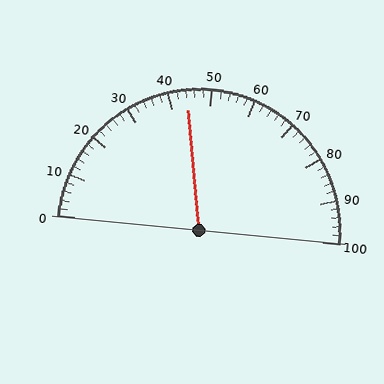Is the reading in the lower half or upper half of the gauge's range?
The reading is in the lower half of the range (0 to 100).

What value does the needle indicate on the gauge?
The needle indicates approximately 44.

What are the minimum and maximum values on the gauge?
The gauge ranges from 0 to 100.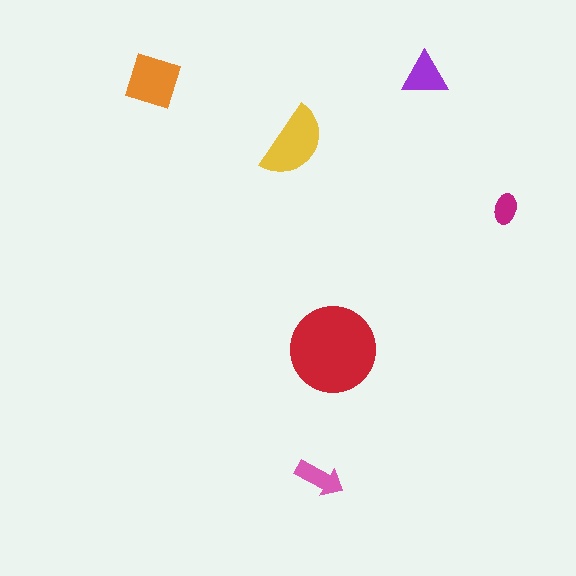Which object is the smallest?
The magenta ellipse.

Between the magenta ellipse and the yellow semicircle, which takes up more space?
The yellow semicircle.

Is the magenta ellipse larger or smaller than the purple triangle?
Smaller.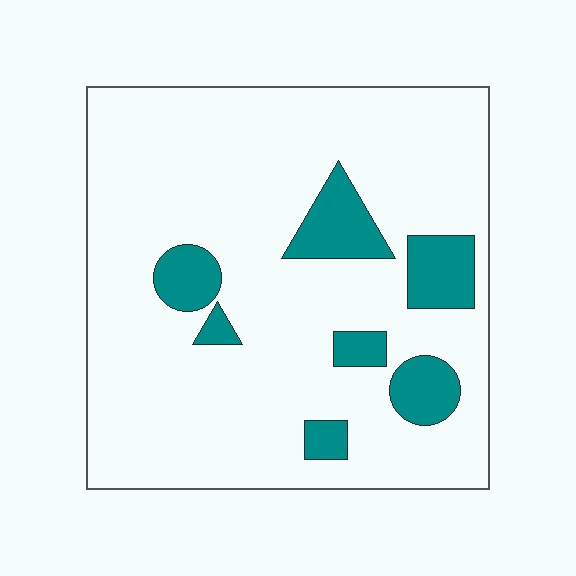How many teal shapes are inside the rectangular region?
7.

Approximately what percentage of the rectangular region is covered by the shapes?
Approximately 15%.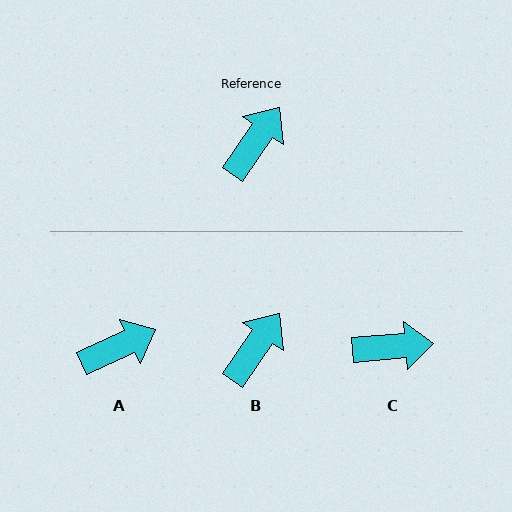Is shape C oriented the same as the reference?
No, it is off by about 50 degrees.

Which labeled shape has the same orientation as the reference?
B.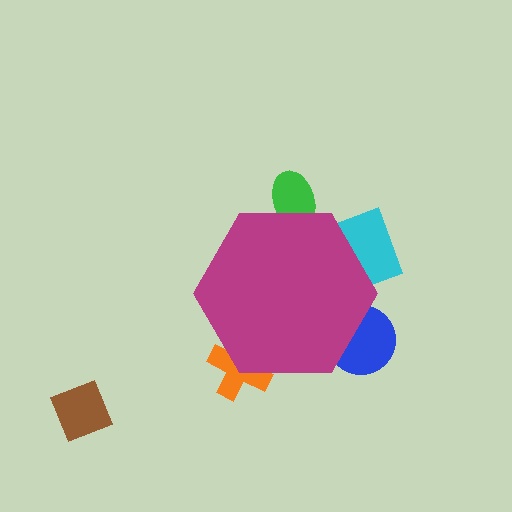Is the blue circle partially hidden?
Yes, the blue circle is partially hidden behind the magenta hexagon.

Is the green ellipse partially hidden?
Yes, the green ellipse is partially hidden behind the magenta hexagon.